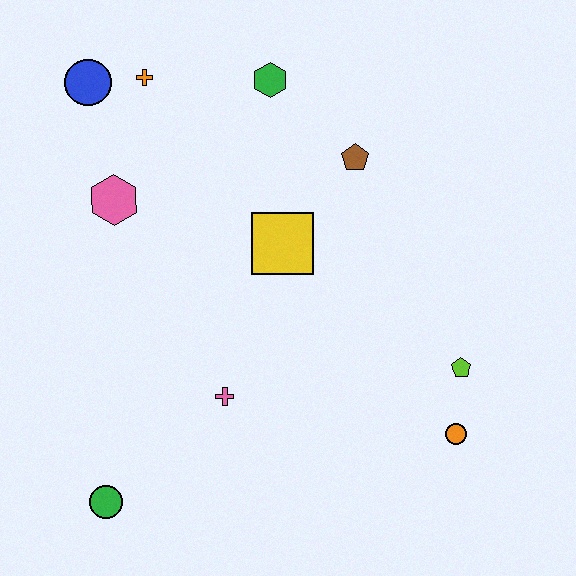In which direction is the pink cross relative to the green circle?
The pink cross is to the right of the green circle.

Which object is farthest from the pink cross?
The blue circle is farthest from the pink cross.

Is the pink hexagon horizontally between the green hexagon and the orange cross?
No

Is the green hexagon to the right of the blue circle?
Yes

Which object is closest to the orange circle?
The lime pentagon is closest to the orange circle.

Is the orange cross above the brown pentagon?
Yes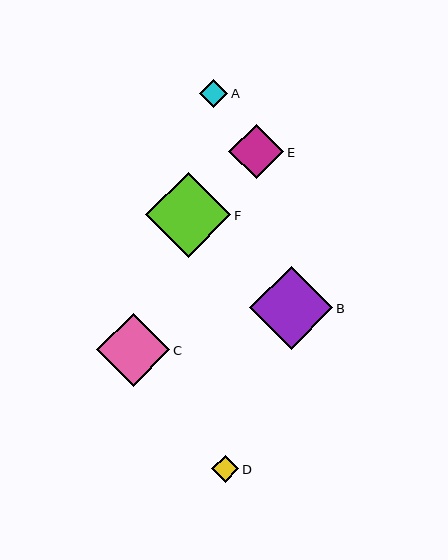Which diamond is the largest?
Diamond F is the largest with a size of approximately 85 pixels.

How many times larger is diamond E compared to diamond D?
Diamond E is approximately 2.0 times the size of diamond D.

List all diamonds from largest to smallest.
From largest to smallest: F, B, C, E, A, D.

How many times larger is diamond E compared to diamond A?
Diamond E is approximately 2.0 times the size of diamond A.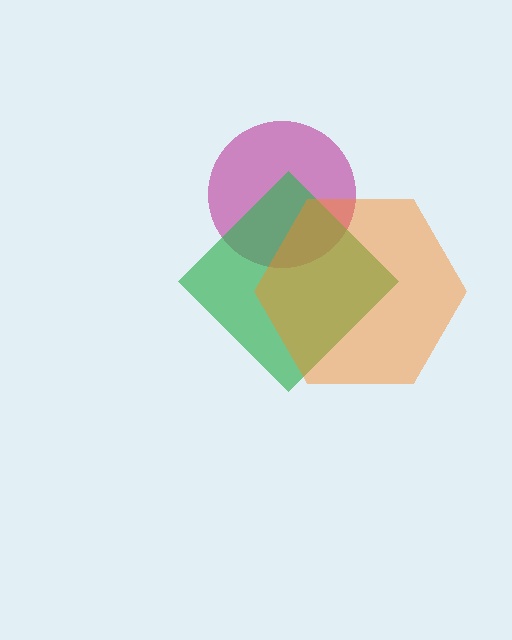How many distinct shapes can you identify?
There are 3 distinct shapes: a magenta circle, a green diamond, an orange hexagon.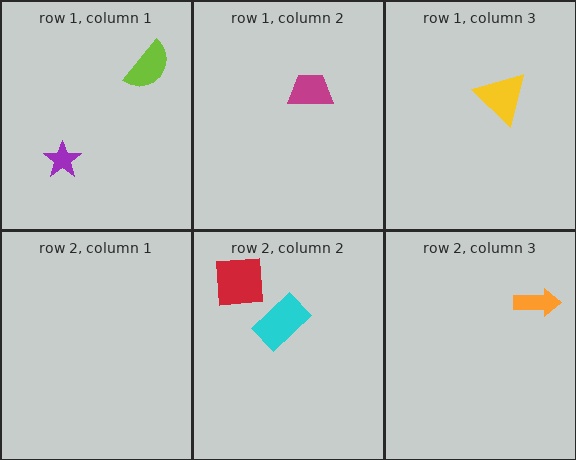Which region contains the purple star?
The row 1, column 1 region.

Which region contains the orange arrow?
The row 2, column 3 region.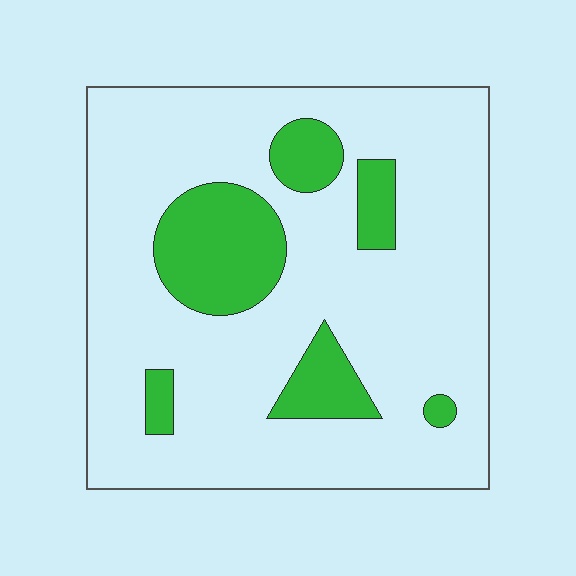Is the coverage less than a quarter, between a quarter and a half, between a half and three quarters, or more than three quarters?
Less than a quarter.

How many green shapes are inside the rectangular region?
6.